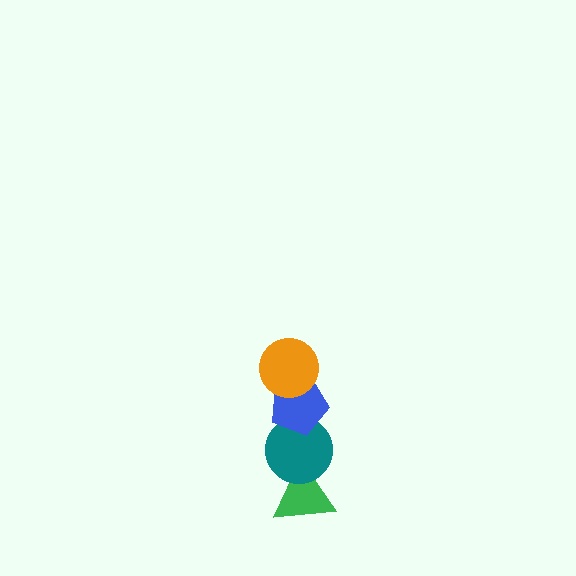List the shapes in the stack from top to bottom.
From top to bottom: the orange circle, the blue pentagon, the teal circle, the green triangle.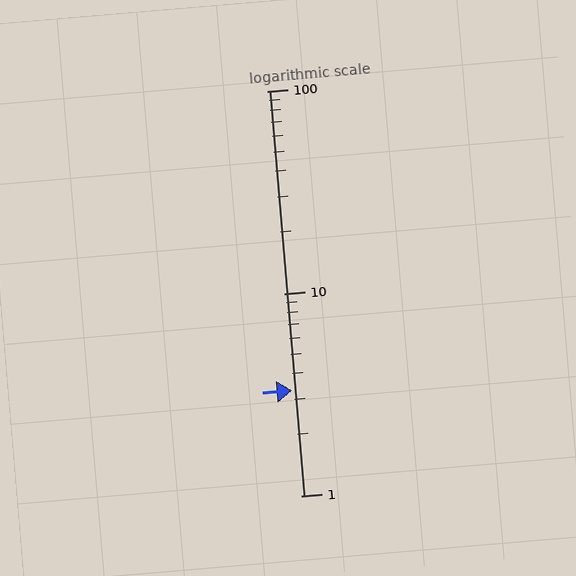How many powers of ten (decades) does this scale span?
The scale spans 2 decades, from 1 to 100.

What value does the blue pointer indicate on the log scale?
The pointer indicates approximately 3.3.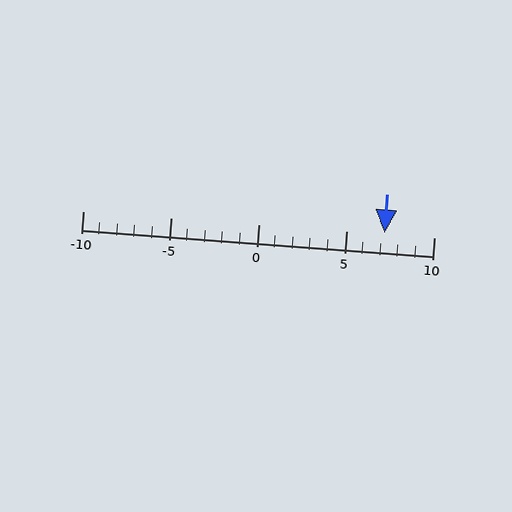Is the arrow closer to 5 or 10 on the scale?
The arrow is closer to 5.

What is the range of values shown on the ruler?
The ruler shows values from -10 to 10.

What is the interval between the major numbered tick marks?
The major tick marks are spaced 5 units apart.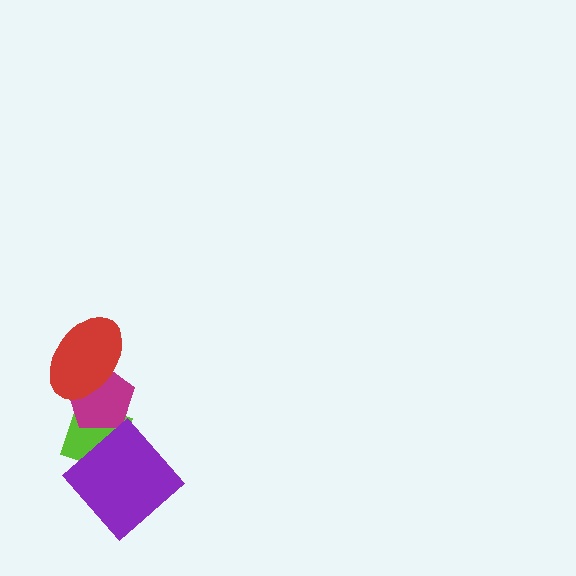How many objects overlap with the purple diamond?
1 object overlaps with the purple diamond.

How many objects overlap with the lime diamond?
2 objects overlap with the lime diamond.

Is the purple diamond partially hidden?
No, no other shape covers it.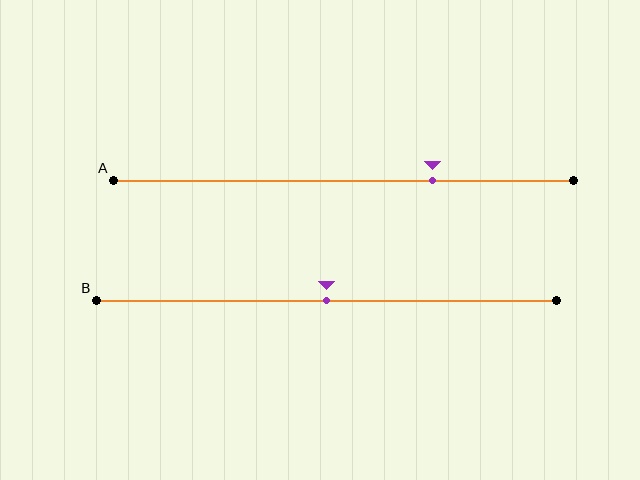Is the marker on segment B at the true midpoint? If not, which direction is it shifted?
Yes, the marker on segment B is at the true midpoint.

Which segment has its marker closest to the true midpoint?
Segment B has its marker closest to the true midpoint.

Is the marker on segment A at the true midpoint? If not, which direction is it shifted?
No, the marker on segment A is shifted to the right by about 19% of the segment length.